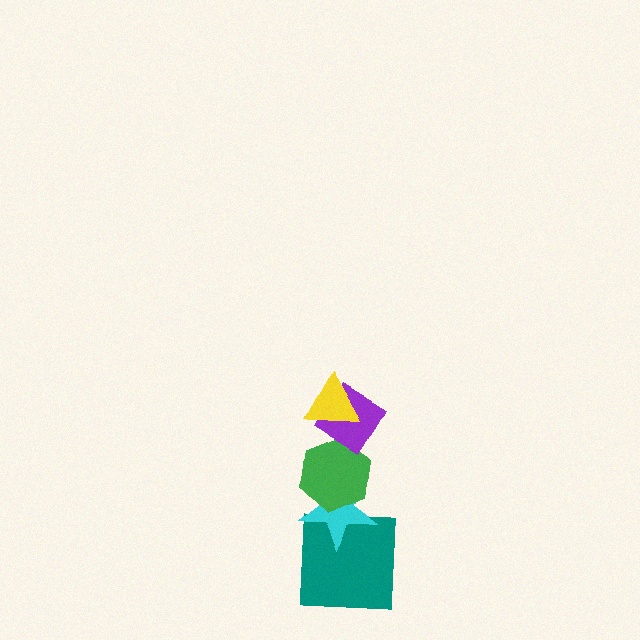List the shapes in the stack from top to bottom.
From top to bottom: the yellow triangle, the purple diamond, the green hexagon, the cyan star, the teal square.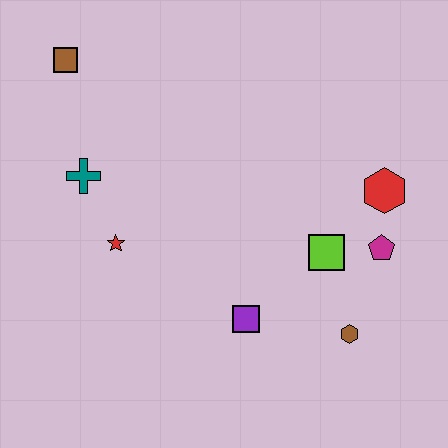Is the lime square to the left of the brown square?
No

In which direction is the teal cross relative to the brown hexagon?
The teal cross is to the left of the brown hexagon.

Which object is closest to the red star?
The teal cross is closest to the red star.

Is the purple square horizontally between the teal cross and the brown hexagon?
Yes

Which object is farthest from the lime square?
The brown square is farthest from the lime square.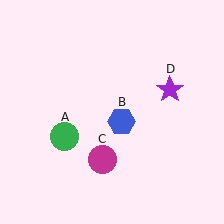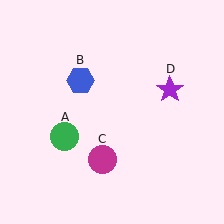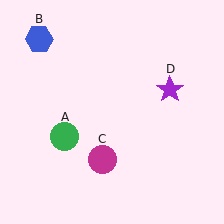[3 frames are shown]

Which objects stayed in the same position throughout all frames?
Green circle (object A) and magenta circle (object C) and purple star (object D) remained stationary.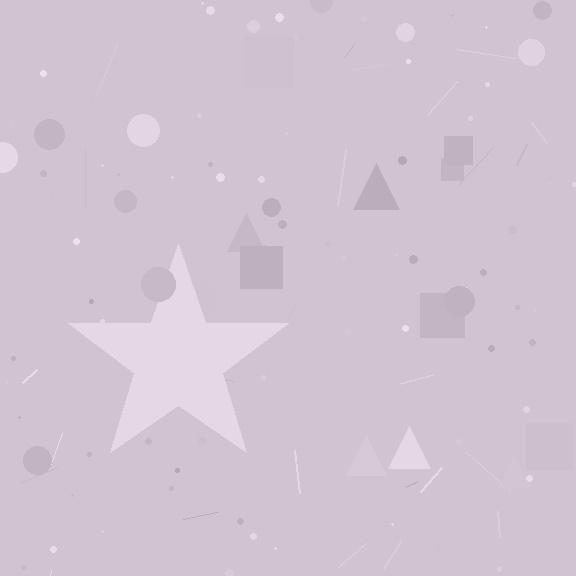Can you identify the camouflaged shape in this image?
The camouflaged shape is a star.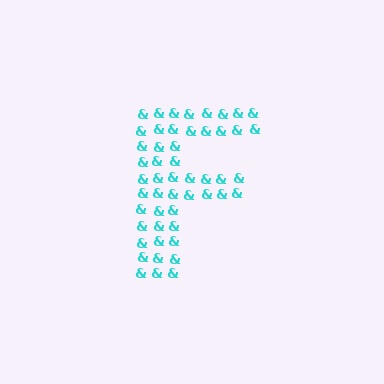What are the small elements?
The small elements are ampersands.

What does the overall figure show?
The overall figure shows the letter F.